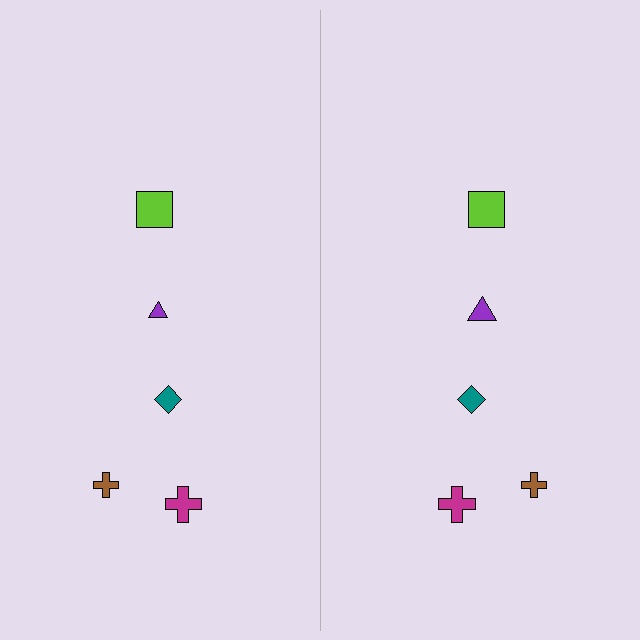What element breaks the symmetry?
The purple triangle on the right side has a different size than its mirror counterpart.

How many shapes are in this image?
There are 10 shapes in this image.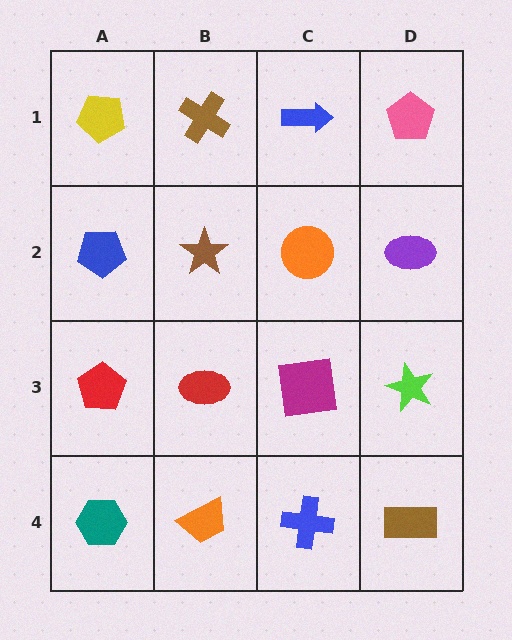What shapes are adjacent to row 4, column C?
A magenta square (row 3, column C), an orange trapezoid (row 4, column B), a brown rectangle (row 4, column D).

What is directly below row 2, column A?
A red pentagon.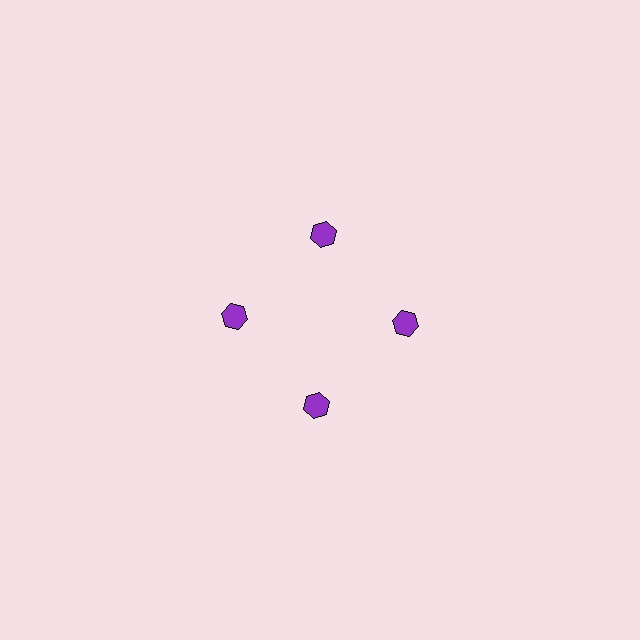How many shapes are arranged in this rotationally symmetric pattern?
There are 4 shapes, arranged in 4 groups of 1.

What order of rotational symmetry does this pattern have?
This pattern has 4-fold rotational symmetry.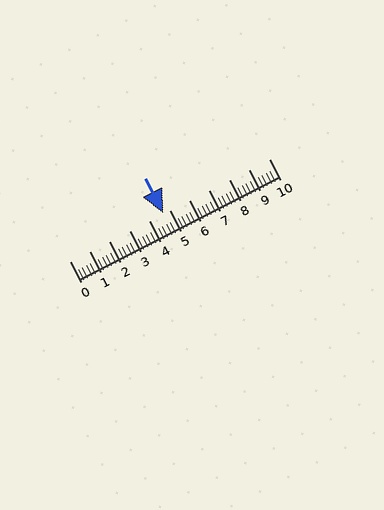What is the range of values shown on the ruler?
The ruler shows values from 0 to 10.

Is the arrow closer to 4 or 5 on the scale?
The arrow is closer to 5.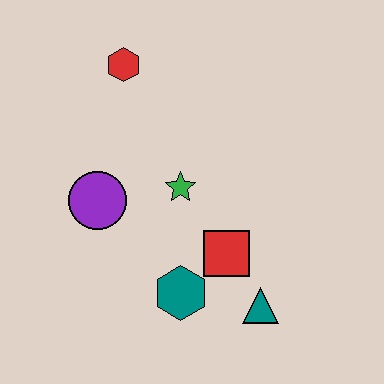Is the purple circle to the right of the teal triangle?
No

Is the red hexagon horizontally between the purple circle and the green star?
Yes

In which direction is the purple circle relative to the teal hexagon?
The purple circle is above the teal hexagon.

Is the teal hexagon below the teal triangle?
No